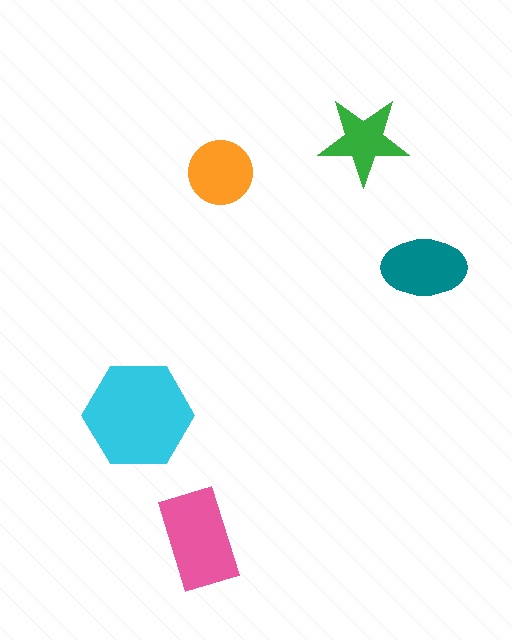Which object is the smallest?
The green star.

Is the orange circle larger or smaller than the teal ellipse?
Smaller.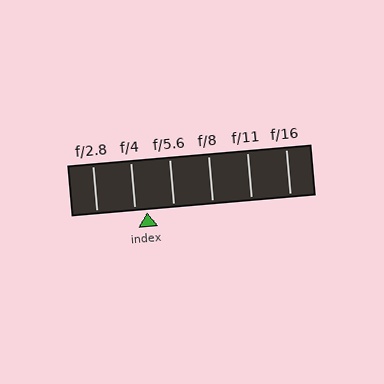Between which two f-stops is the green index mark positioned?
The index mark is between f/4 and f/5.6.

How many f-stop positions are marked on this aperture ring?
There are 6 f-stop positions marked.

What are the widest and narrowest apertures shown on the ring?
The widest aperture shown is f/2.8 and the narrowest is f/16.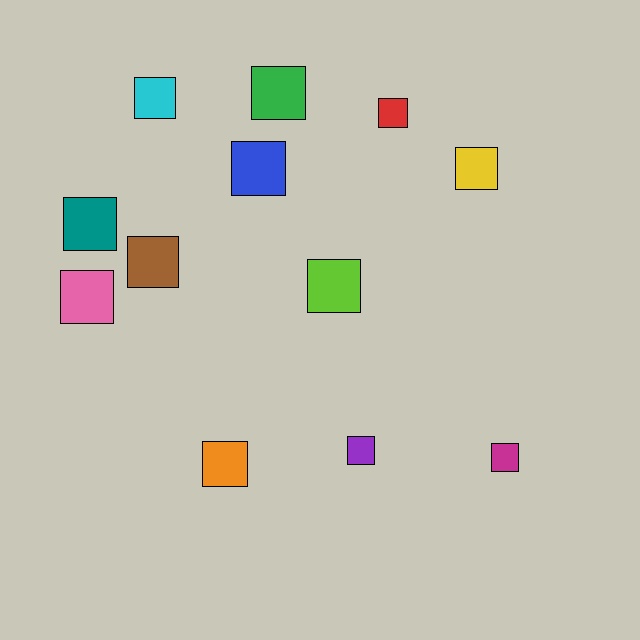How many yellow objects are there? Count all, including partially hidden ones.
There is 1 yellow object.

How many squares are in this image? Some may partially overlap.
There are 12 squares.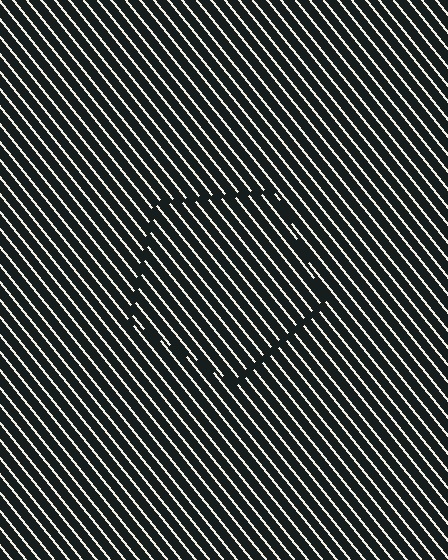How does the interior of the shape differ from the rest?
The interior of the shape contains the same grating, shifted by half a period — the contour is defined by the phase discontinuity where line-ends from the inner and outer gratings abut.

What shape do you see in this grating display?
An illusory pentagon. The interior of the shape contains the same grating, shifted by half a period — the contour is defined by the phase discontinuity where line-ends from the inner and outer gratings abut.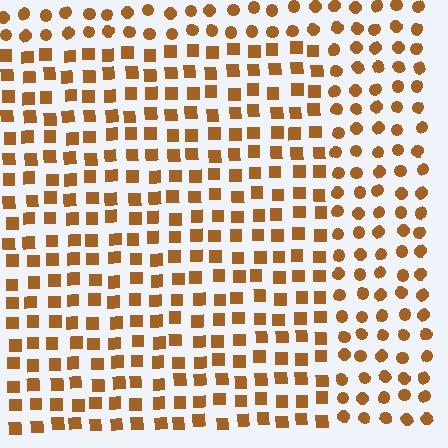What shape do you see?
I see a rectangle.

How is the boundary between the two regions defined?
The boundary is defined by a change in element shape: squares inside vs. circles outside. All elements share the same color and spacing.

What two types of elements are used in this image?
The image uses squares inside the rectangle region and circles outside it.